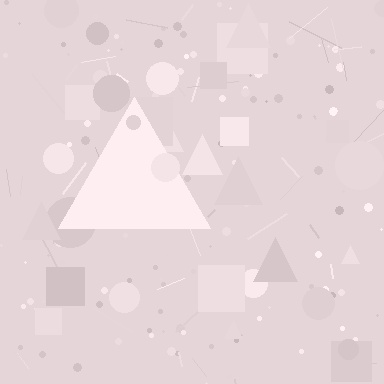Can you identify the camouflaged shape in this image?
The camouflaged shape is a triangle.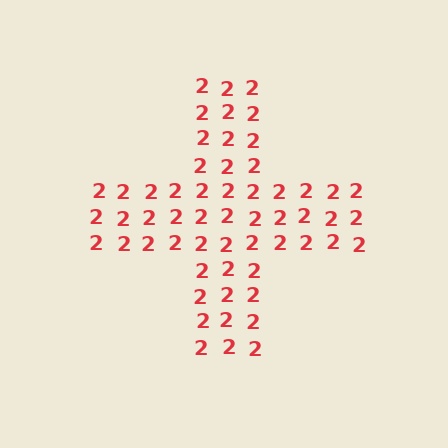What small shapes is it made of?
It is made of small digit 2's.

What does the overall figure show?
The overall figure shows a cross.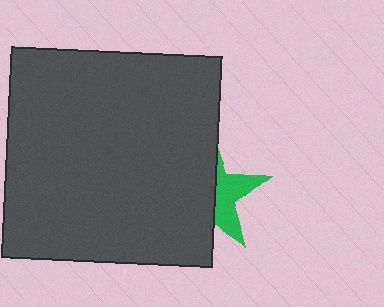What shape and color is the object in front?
The object in front is a dark gray square.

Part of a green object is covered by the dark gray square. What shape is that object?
It is a star.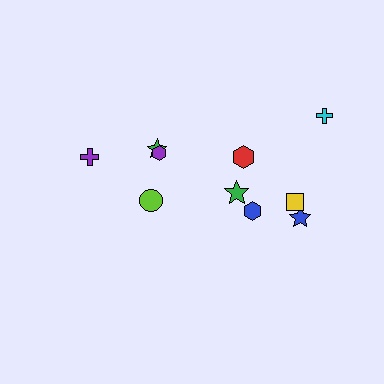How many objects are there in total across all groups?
There are 10 objects.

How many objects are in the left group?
There are 4 objects.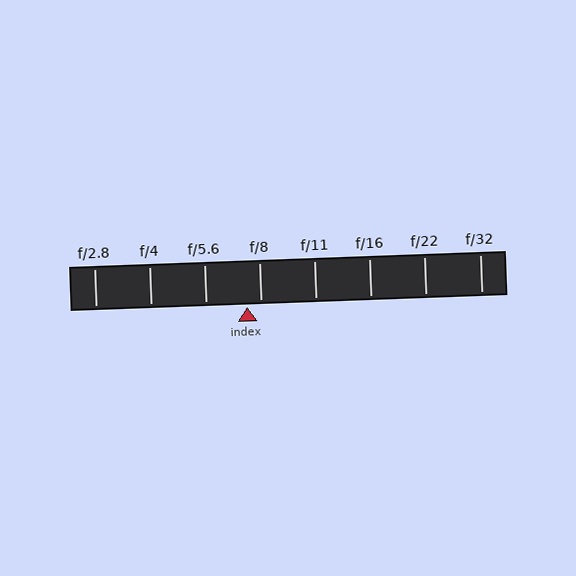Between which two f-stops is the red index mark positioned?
The index mark is between f/5.6 and f/8.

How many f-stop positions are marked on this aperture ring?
There are 8 f-stop positions marked.